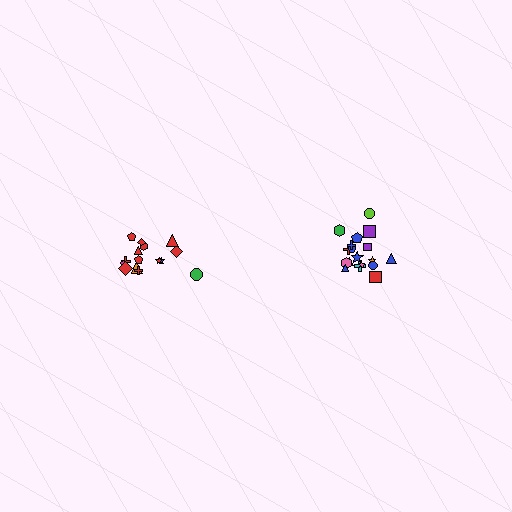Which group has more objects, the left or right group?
The right group.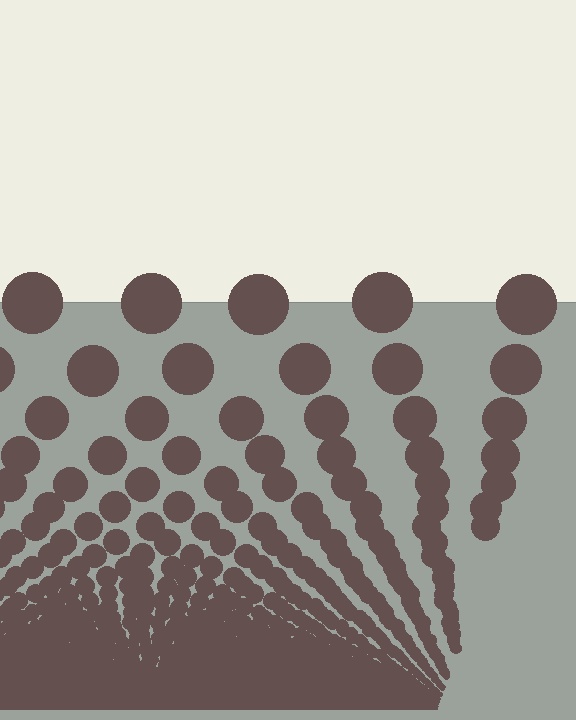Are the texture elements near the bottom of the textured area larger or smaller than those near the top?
Smaller. The gradient is inverted — elements near the bottom are smaller and denser.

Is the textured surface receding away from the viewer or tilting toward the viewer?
The surface appears to tilt toward the viewer. Texture elements get larger and sparser toward the top.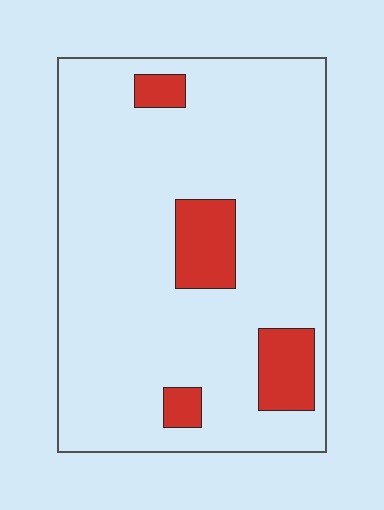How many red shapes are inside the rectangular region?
4.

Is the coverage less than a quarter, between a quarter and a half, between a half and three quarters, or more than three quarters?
Less than a quarter.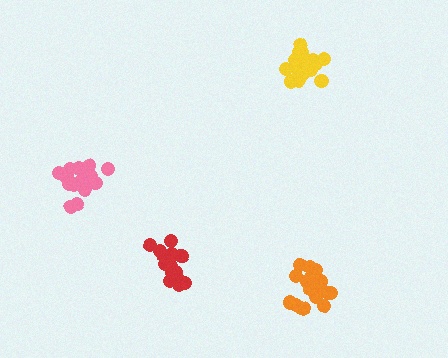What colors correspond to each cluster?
The clusters are colored: pink, yellow, red, orange.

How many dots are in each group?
Group 1: 19 dots, Group 2: 21 dots, Group 3: 19 dots, Group 4: 19 dots (78 total).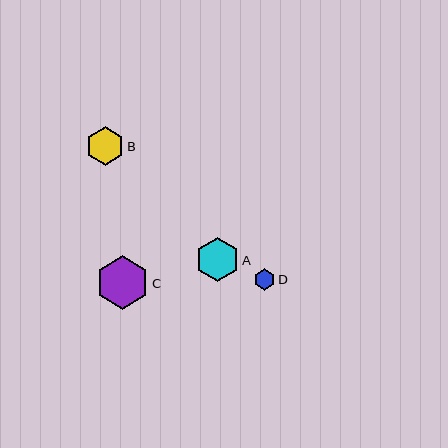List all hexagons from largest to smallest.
From largest to smallest: C, A, B, D.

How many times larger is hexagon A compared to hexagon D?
Hexagon A is approximately 2.0 times the size of hexagon D.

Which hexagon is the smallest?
Hexagon D is the smallest with a size of approximately 21 pixels.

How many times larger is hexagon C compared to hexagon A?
Hexagon C is approximately 1.2 times the size of hexagon A.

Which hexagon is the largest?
Hexagon C is the largest with a size of approximately 53 pixels.